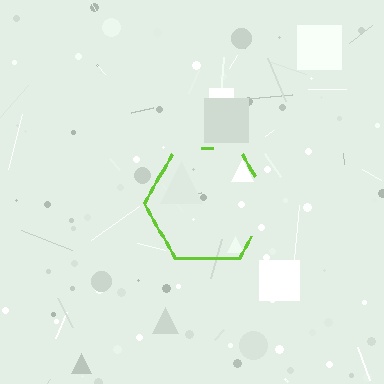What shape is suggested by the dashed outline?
The dashed outline suggests a hexagon.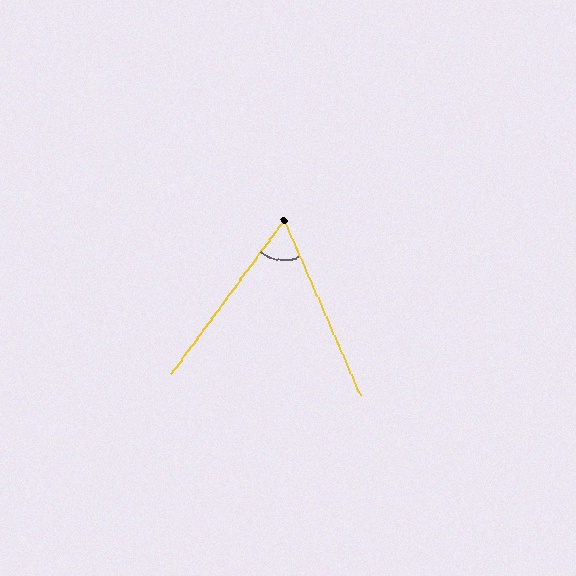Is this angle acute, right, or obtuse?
It is acute.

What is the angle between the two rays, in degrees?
Approximately 60 degrees.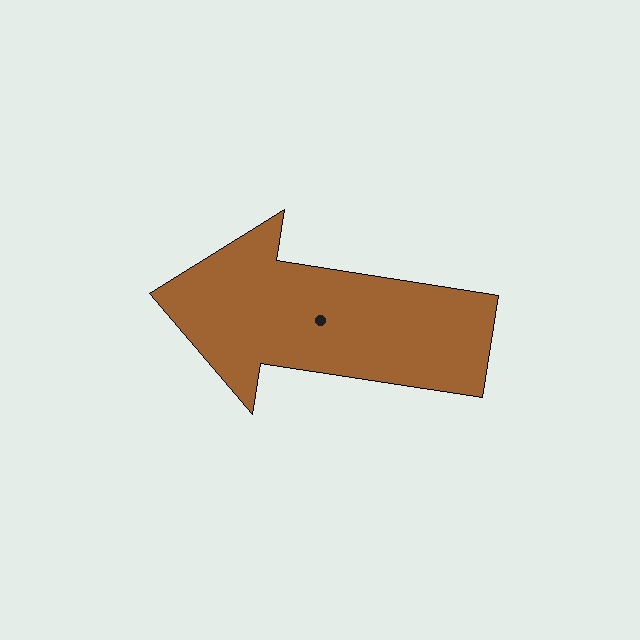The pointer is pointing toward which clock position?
Roughly 9 o'clock.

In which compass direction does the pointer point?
West.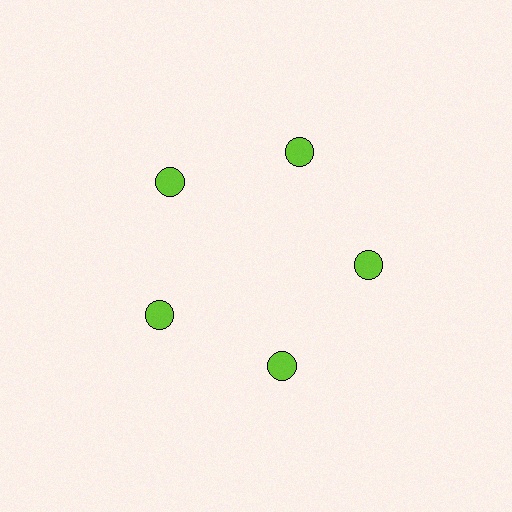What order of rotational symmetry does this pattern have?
This pattern has 5-fold rotational symmetry.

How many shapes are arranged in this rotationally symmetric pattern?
There are 5 shapes, arranged in 5 groups of 1.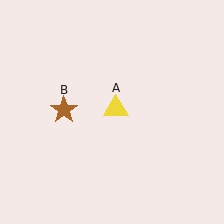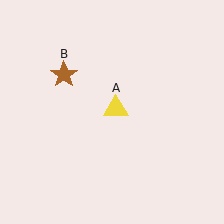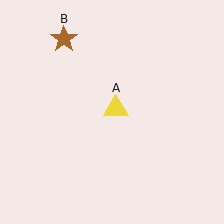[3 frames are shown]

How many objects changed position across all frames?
1 object changed position: brown star (object B).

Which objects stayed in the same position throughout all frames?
Yellow triangle (object A) remained stationary.